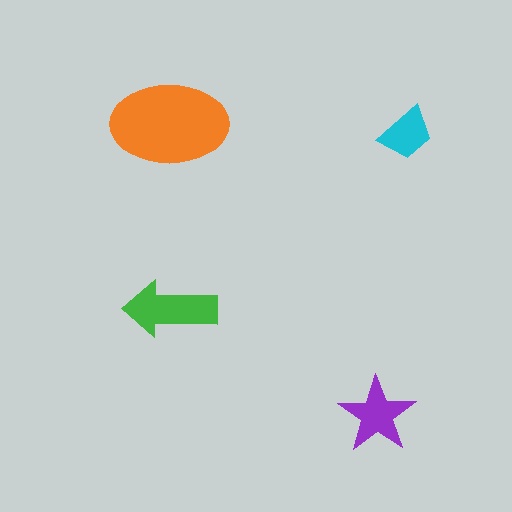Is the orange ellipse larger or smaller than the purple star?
Larger.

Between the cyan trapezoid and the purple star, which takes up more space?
The purple star.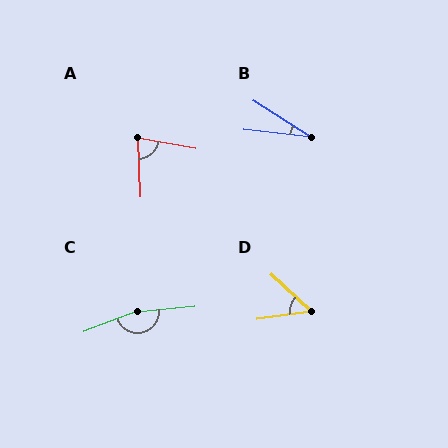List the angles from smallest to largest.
B (26°), D (50°), A (78°), C (165°).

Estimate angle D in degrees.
Approximately 50 degrees.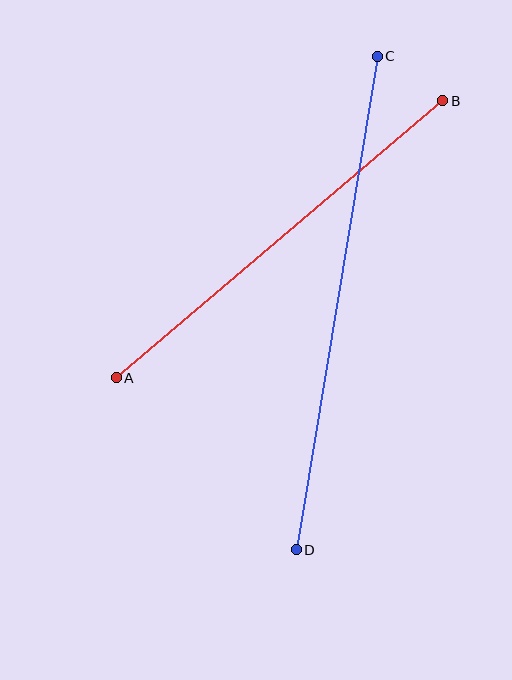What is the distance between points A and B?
The distance is approximately 428 pixels.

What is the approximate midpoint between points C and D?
The midpoint is at approximately (337, 303) pixels.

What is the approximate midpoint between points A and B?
The midpoint is at approximately (280, 239) pixels.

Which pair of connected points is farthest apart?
Points C and D are farthest apart.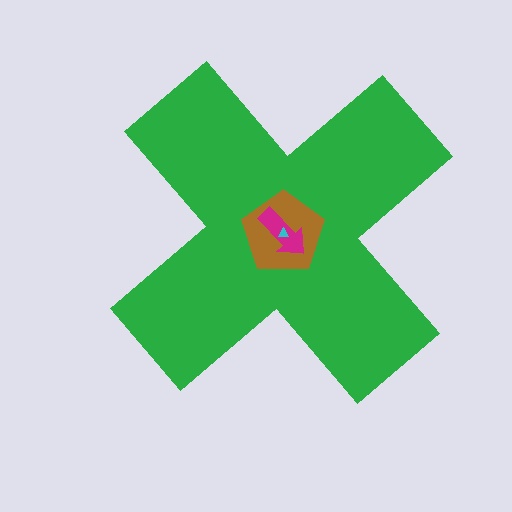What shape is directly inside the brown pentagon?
The magenta arrow.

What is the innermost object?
The cyan triangle.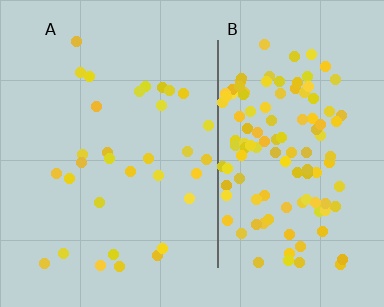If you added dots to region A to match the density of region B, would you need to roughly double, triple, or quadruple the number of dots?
Approximately quadruple.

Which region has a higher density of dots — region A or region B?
B (the right).